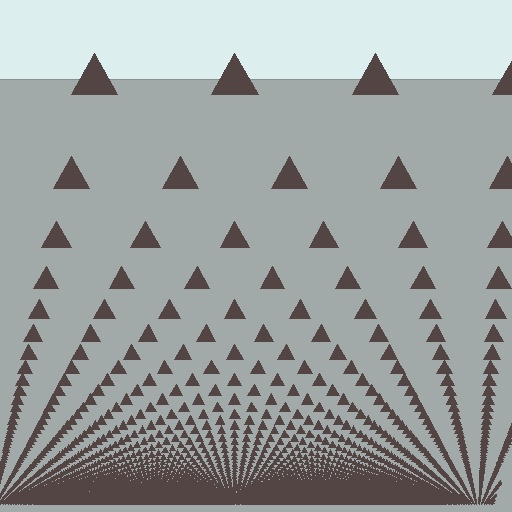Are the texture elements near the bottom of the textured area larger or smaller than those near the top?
Smaller. The gradient is inverted — elements near the bottom are smaller and denser.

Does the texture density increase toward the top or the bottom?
Density increases toward the bottom.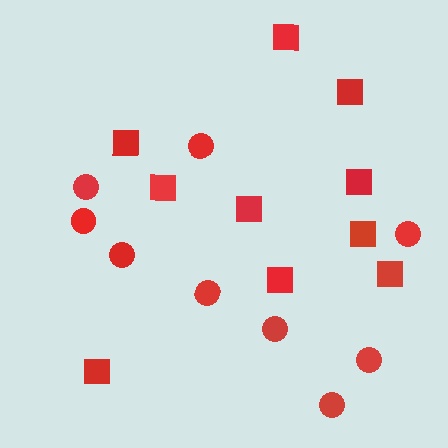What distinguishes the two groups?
There are 2 groups: one group of squares (10) and one group of circles (9).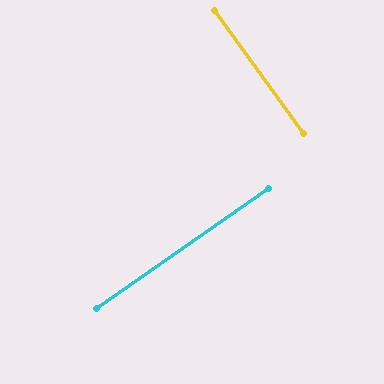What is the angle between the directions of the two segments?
Approximately 89 degrees.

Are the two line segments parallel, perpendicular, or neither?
Perpendicular — they meet at approximately 89°.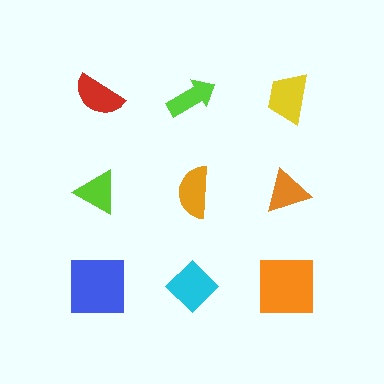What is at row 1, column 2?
A lime arrow.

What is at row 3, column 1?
A blue square.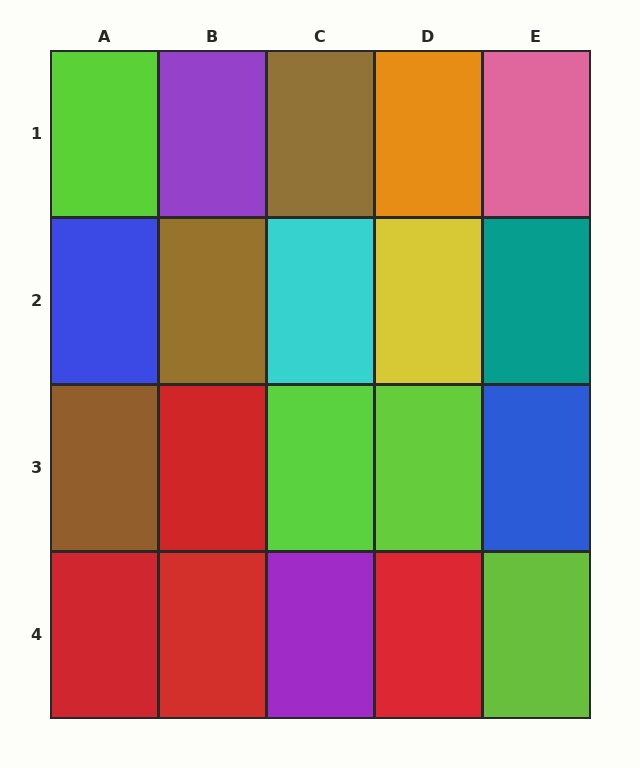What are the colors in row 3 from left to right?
Brown, red, lime, lime, blue.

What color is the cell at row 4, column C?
Purple.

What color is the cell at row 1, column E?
Pink.